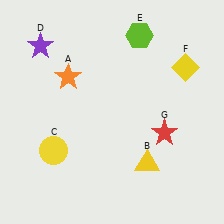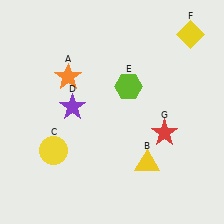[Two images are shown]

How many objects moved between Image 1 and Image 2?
3 objects moved between the two images.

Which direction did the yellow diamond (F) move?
The yellow diamond (F) moved up.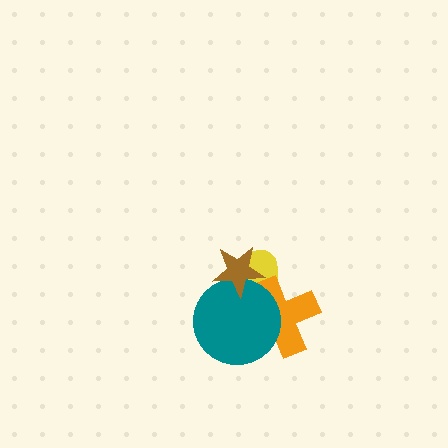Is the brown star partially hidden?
No, no other shape covers it.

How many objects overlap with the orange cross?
2 objects overlap with the orange cross.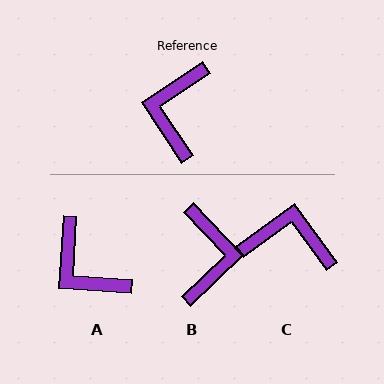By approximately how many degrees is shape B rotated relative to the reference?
Approximately 170 degrees clockwise.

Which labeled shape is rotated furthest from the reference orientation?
B, about 170 degrees away.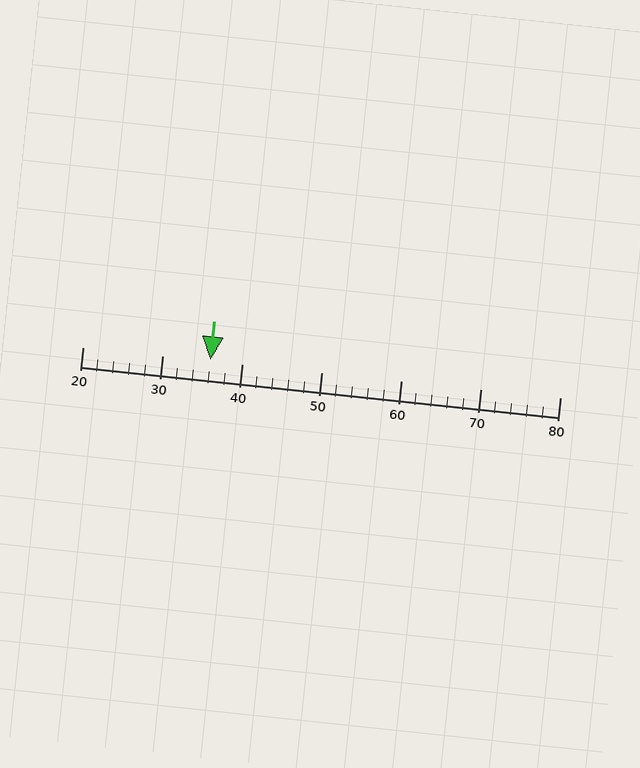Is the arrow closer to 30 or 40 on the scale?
The arrow is closer to 40.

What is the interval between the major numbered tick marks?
The major tick marks are spaced 10 units apart.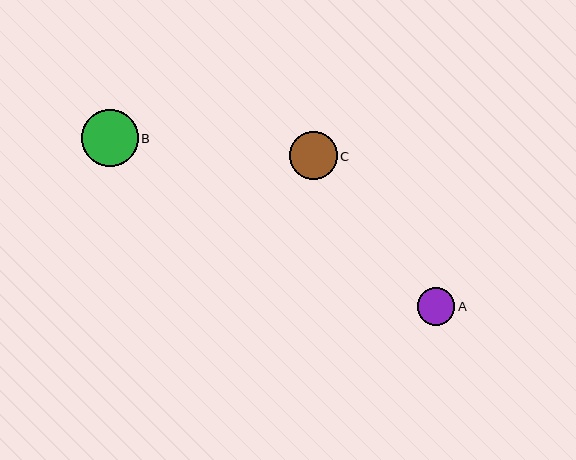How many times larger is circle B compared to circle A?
Circle B is approximately 1.5 times the size of circle A.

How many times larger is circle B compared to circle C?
Circle B is approximately 1.2 times the size of circle C.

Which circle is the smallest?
Circle A is the smallest with a size of approximately 38 pixels.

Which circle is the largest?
Circle B is the largest with a size of approximately 57 pixels.